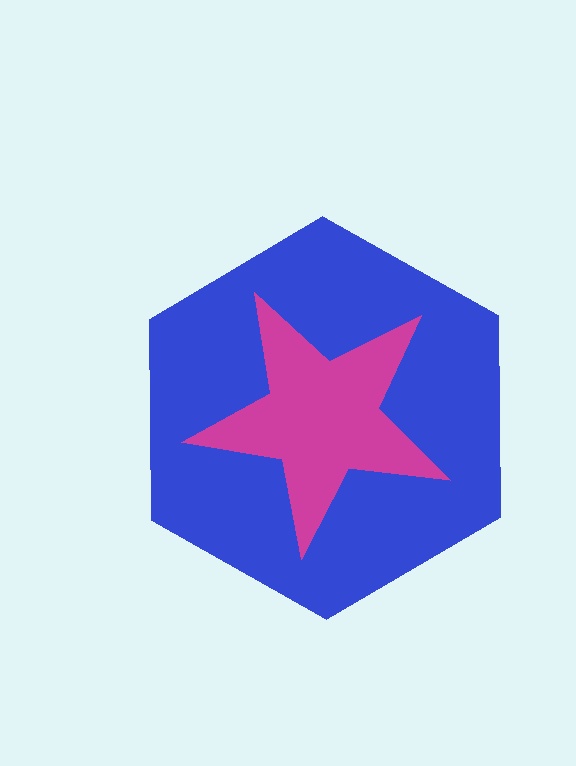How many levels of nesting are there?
2.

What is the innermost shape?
The magenta star.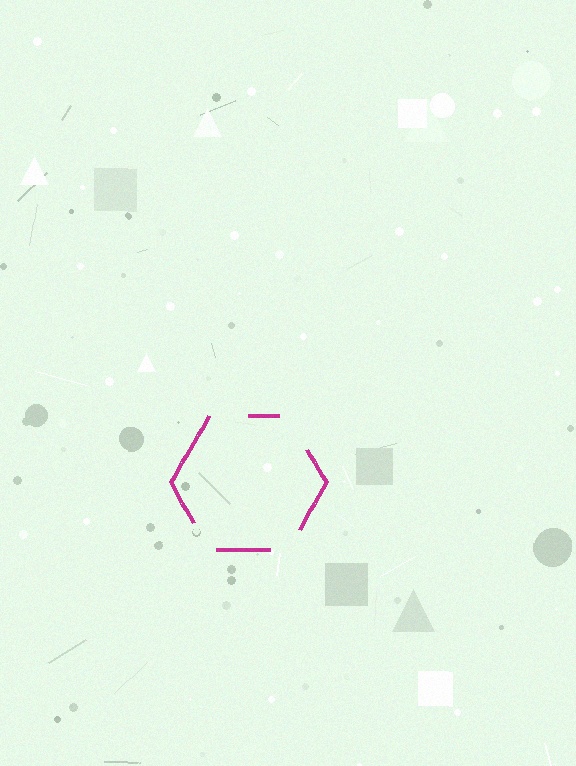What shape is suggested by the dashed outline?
The dashed outline suggests a hexagon.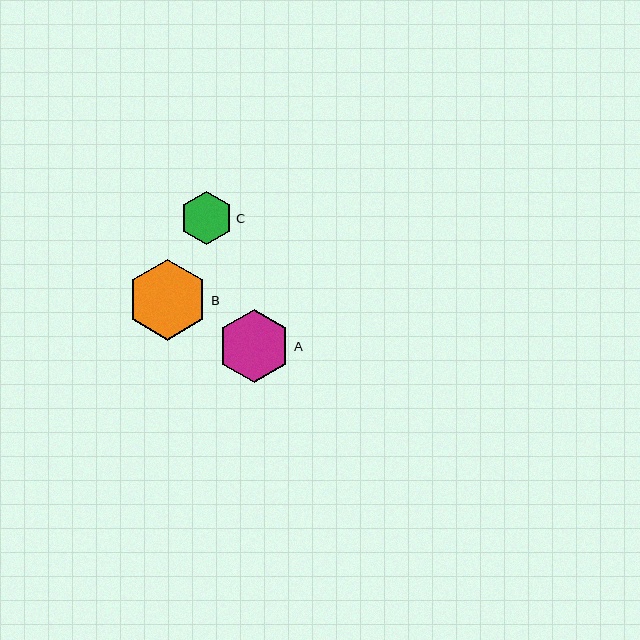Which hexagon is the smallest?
Hexagon C is the smallest with a size of approximately 53 pixels.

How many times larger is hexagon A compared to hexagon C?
Hexagon A is approximately 1.4 times the size of hexagon C.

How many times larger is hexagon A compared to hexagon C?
Hexagon A is approximately 1.4 times the size of hexagon C.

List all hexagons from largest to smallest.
From largest to smallest: B, A, C.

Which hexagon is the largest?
Hexagon B is the largest with a size of approximately 81 pixels.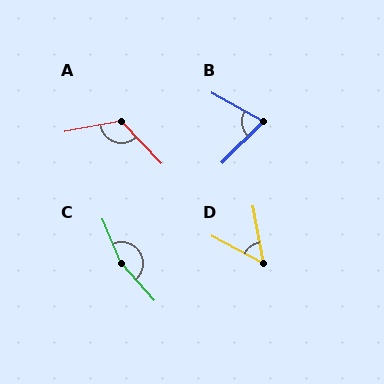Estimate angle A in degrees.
Approximately 123 degrees.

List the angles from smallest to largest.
D (52°), B (75°), A (123°), C (160°).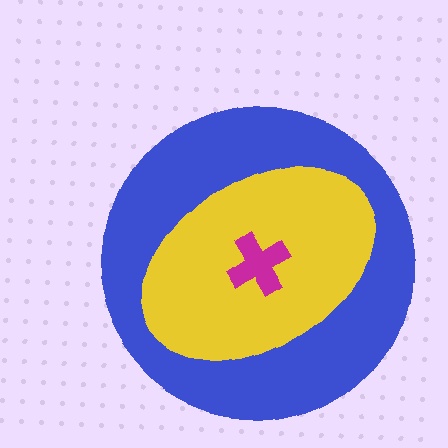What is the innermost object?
The magenta cross.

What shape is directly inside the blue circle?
The yellow ellipse.